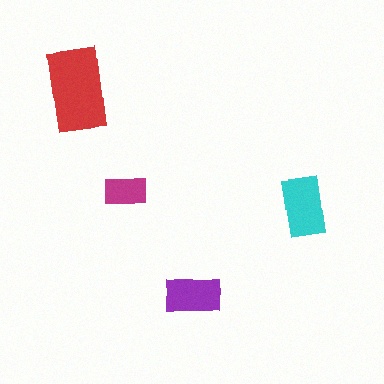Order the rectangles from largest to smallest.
the red one, the cyan one, the purple one, the magenta one.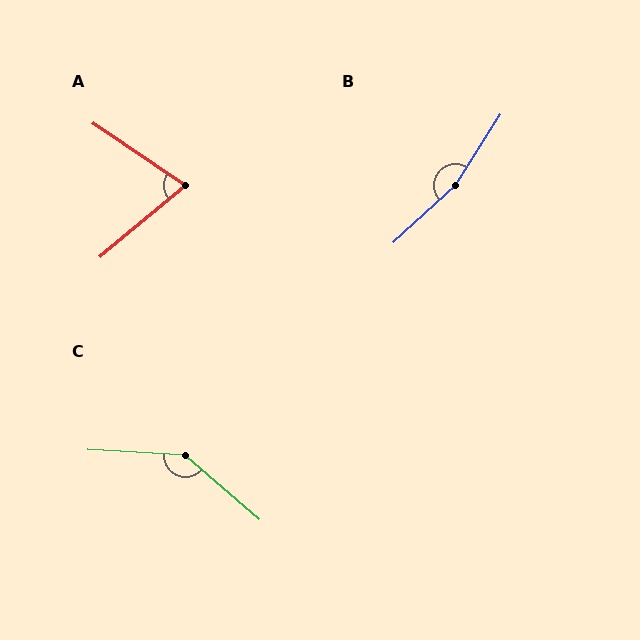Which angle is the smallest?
A, at approximately 74 degrees.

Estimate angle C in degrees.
Approximately 143 degrees.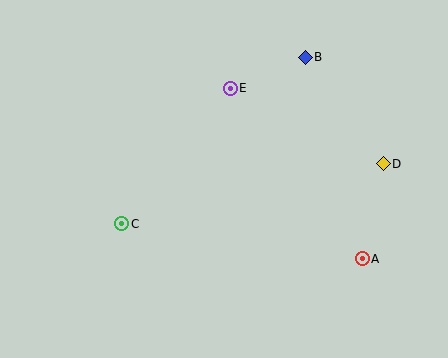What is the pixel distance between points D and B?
The distance between D and B is 132 pixels.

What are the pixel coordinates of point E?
Point E is at (230, 89).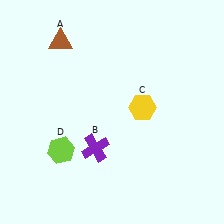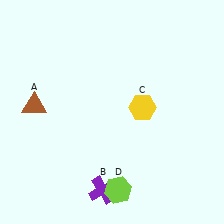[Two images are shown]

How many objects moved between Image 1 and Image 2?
3 objects moved between the two images.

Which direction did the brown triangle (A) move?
The brown triangle (A) moved down.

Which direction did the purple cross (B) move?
The purple cross (B) moved down.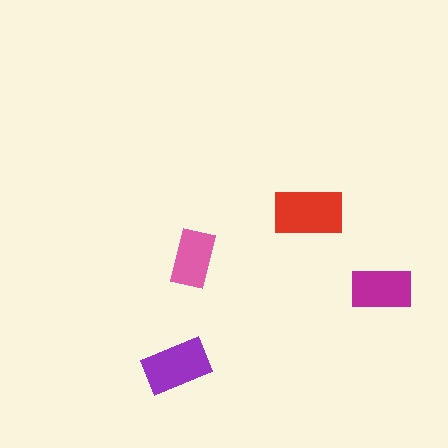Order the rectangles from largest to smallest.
the red one, the purple one, the magenta one, the pink one.